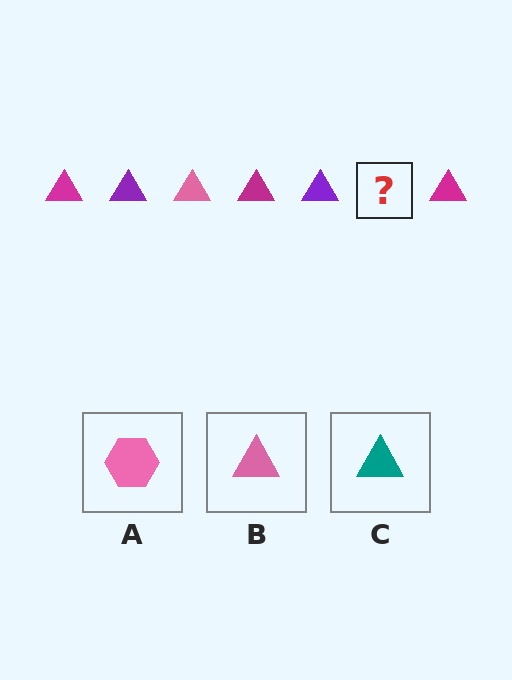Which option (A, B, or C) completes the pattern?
B.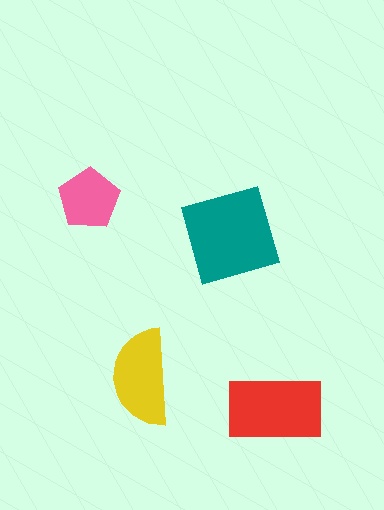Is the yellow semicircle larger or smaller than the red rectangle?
Smaller.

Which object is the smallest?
The pink pentagon.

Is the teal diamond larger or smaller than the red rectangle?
Larger.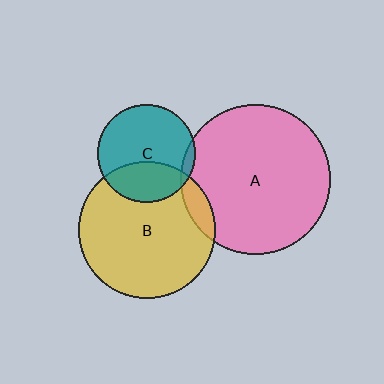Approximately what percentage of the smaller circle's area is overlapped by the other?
Approximately 10%.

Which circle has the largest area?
Circle A (pink).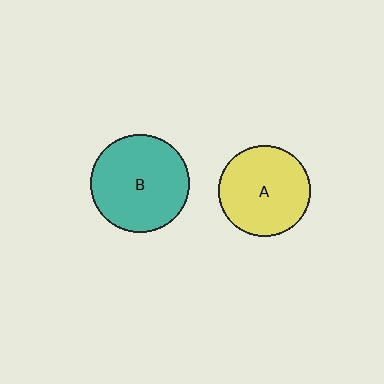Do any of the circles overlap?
No, none of the circles overlap.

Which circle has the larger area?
Circle B (teal).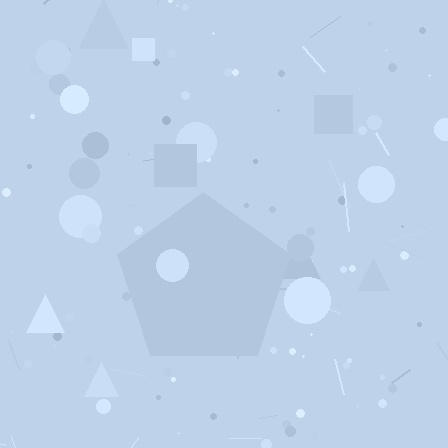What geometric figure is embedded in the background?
A pentagon is embedded in the background.